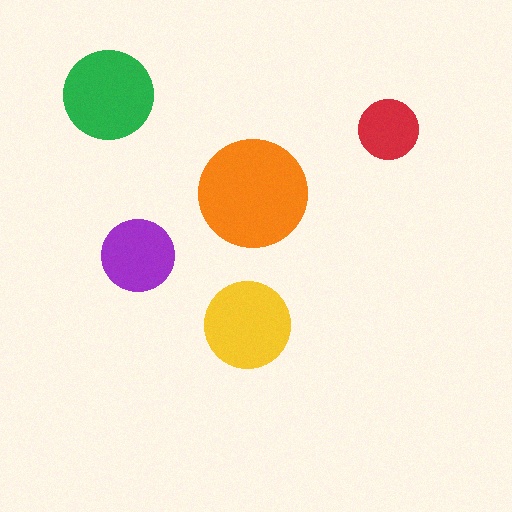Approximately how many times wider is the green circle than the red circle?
About 1.5 times wider.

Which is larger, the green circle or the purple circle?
The green one.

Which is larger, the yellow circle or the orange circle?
The orange one.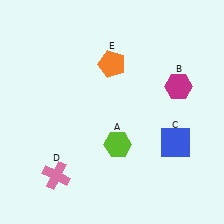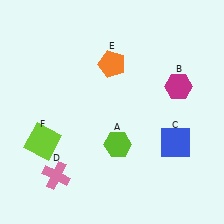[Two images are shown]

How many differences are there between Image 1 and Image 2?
There is 1 difference between the two images.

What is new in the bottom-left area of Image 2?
A lime square (F) was added in the bottom-left area of Image 2.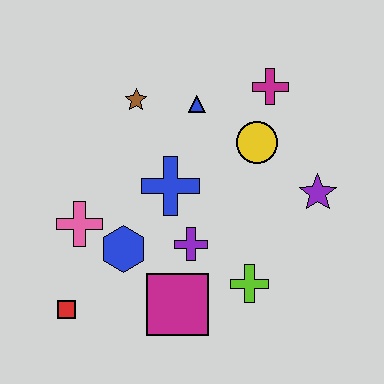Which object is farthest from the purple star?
The red square is farthest from the purple star.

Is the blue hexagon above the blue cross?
No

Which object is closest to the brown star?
The blue triangle is closest to the brown star.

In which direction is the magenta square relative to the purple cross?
The magenta square is below the purple cross.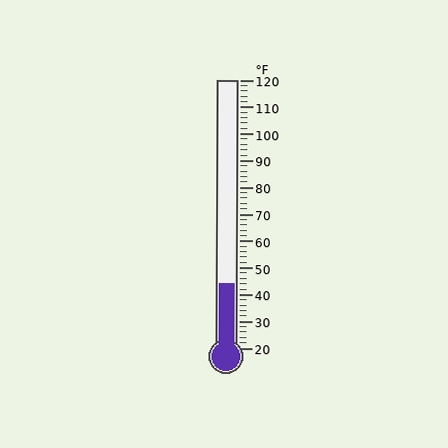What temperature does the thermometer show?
The thermometer shows approximately 44°F.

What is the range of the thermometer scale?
The thermometer scale ranges from 20°F to 120°F.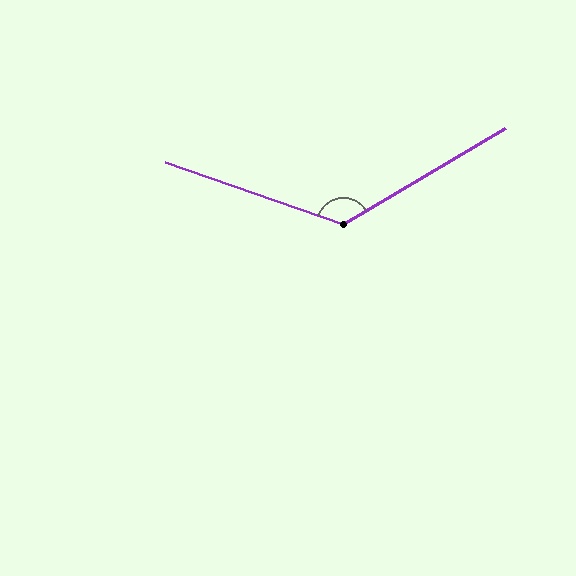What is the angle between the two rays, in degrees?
Approximately 130 degrees.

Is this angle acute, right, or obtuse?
It is obtuse.